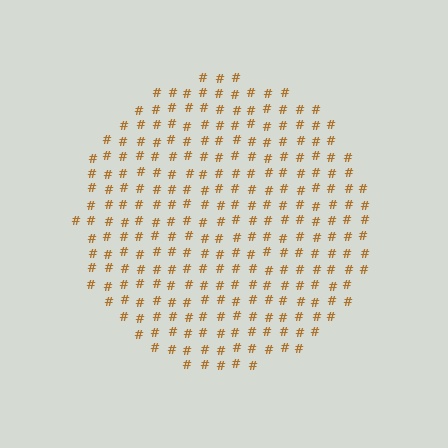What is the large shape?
The large shape is a circle.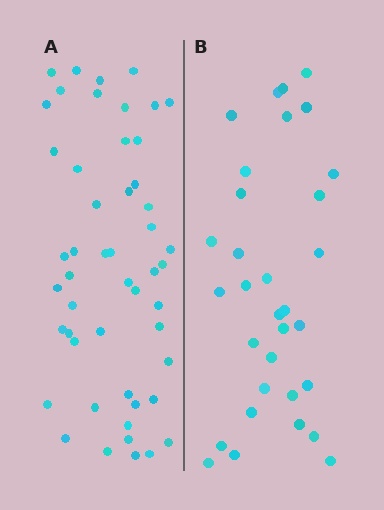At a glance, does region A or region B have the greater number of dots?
Region A (the left region) has more dots.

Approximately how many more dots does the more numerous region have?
Region A has approximately 20 more dots than region B.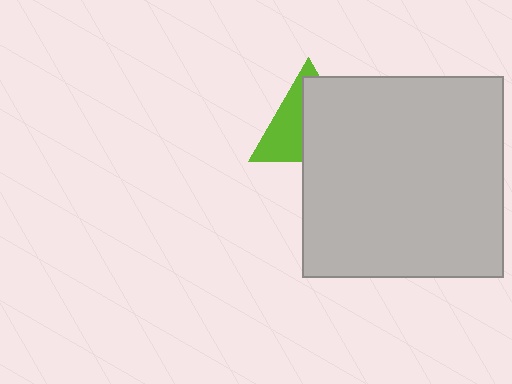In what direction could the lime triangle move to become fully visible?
The lime triangle could move left. That would shift it out from behind the light gray square entirely.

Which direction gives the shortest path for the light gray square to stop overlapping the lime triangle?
Moving right gives the shortest separation.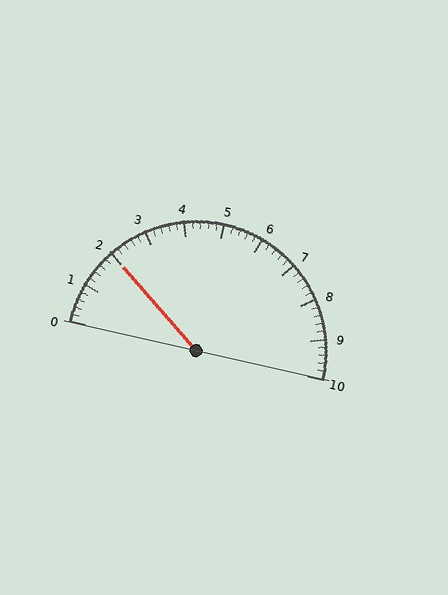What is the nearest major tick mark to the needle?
The nearest major tick mark is 2.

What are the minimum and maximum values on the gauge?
The gauge ranges from 0 to 10.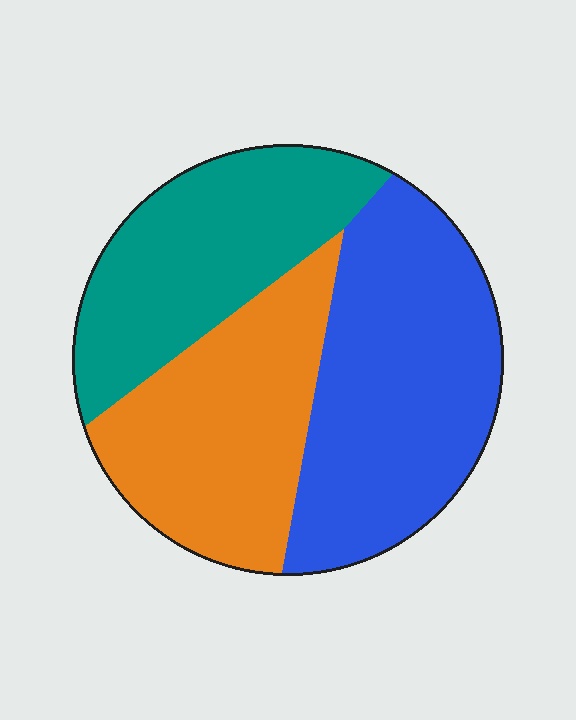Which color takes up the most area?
Blue, at roughly 40%.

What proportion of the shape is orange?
Orange covers around 30% of the shape.